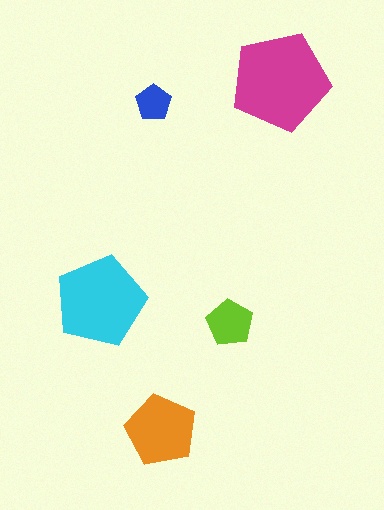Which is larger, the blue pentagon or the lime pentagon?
The lime one.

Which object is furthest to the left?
The cyan pentagon is leftmost.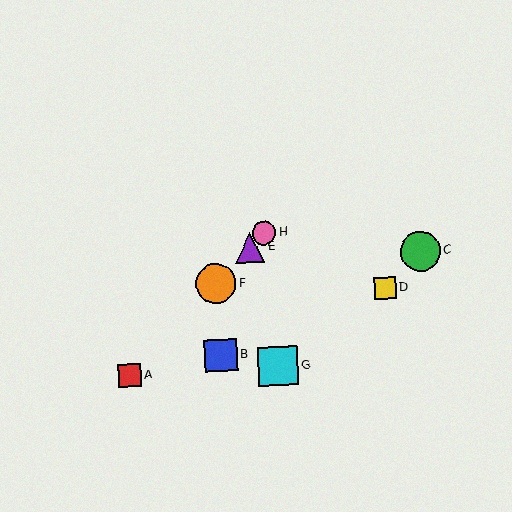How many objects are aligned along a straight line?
4 objects (A, E, F, H) are aligned along a straight line.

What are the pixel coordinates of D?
Object D is at (385, 288).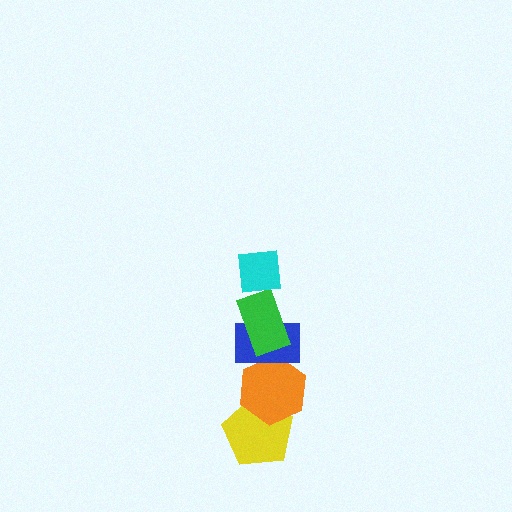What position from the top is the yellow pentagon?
The yellow pentagon is 5th from the top.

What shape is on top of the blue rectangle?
The green rectangle is on top of the blue rectangle.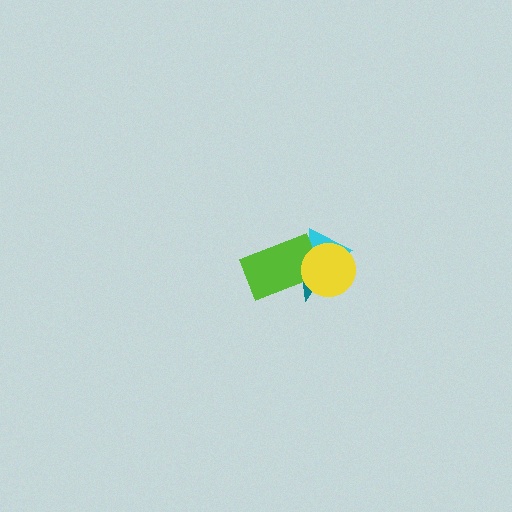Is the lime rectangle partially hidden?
Yes, it is partially covered by another shape.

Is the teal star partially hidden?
Yes, it is partially covered by another shape.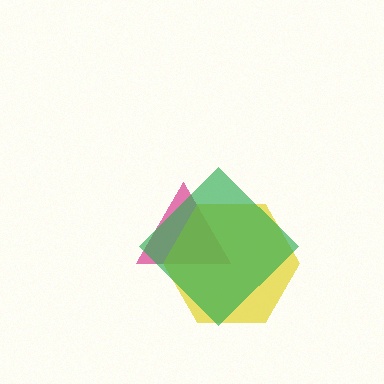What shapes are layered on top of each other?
The layered shapes are: a magenta triangle, a yellow hexagon, a green diamond.